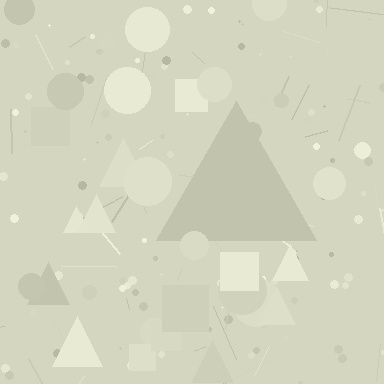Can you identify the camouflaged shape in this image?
The camouflaged shape is a triangle.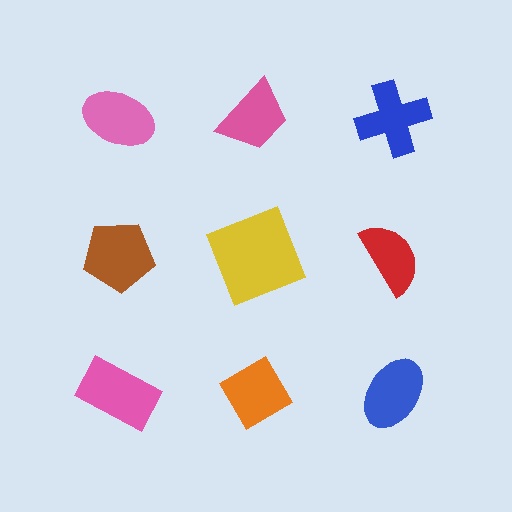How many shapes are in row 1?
3 shapes.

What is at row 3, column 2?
An orange diamond.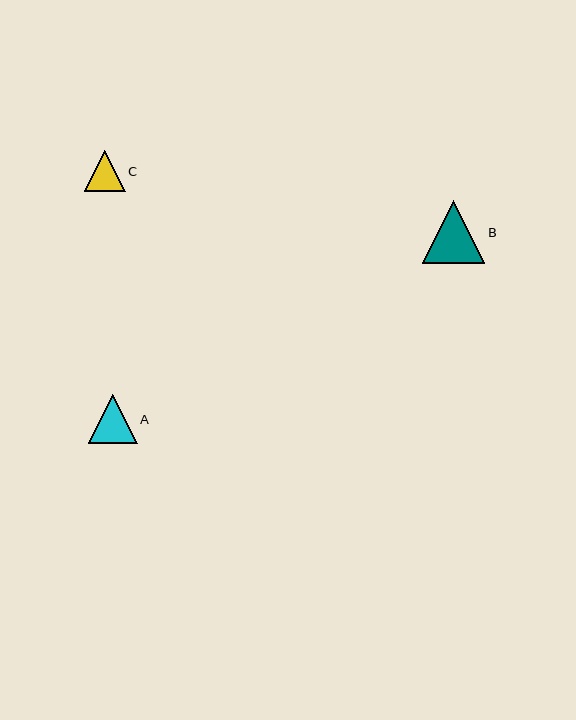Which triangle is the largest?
Triangle B is the largest with a size of approximately 63 pixels.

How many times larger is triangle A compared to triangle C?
Triangle A is approximately 1.2 times the size of triangle C.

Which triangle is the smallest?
Triangle C is the smallest with a size of approximately 41 pixels.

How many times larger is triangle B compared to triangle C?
Triangle B is approximately 1.5 times the size of triangle C.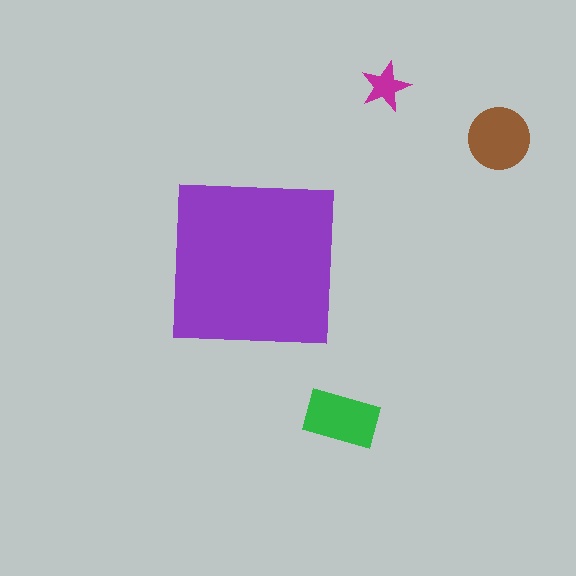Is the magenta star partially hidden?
No, the magenta star is fully visible.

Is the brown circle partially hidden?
No, the brown circle is fully visible.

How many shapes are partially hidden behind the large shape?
0 shapes are partially hidden.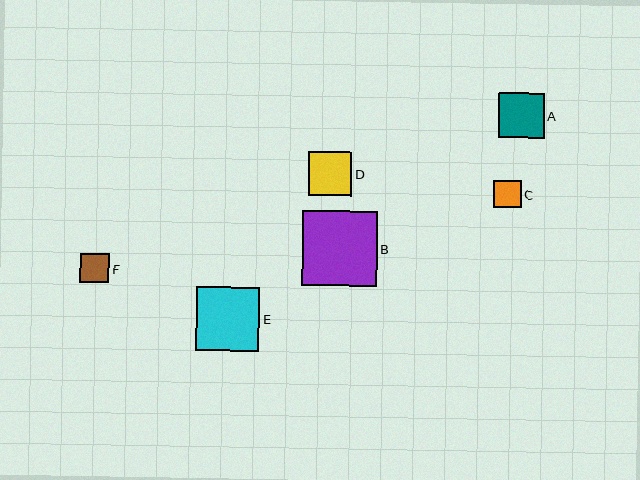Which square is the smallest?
Square C is the smallest with a size of approximately 28 pixels.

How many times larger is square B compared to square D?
Square B is approximately 1.7 times the size of square D.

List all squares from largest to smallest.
From largest to smallest: B, E, A, D, F, C.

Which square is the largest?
Square B is the largest with a size of approximately 75 pixels.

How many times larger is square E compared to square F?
Square E is approximately 2.2 times the size of square F.